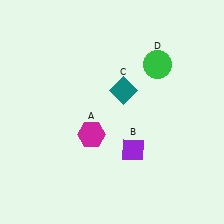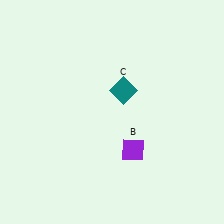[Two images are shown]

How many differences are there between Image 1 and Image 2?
There are 2 differences between the two images.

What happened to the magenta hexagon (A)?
The magenta hexagon (A) was removed in Image 2. It was in the bottom-left area of Image 1.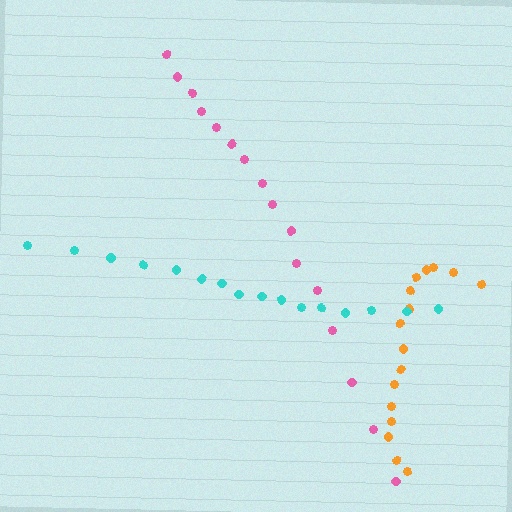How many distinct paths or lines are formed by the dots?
There are 3 distinct paths.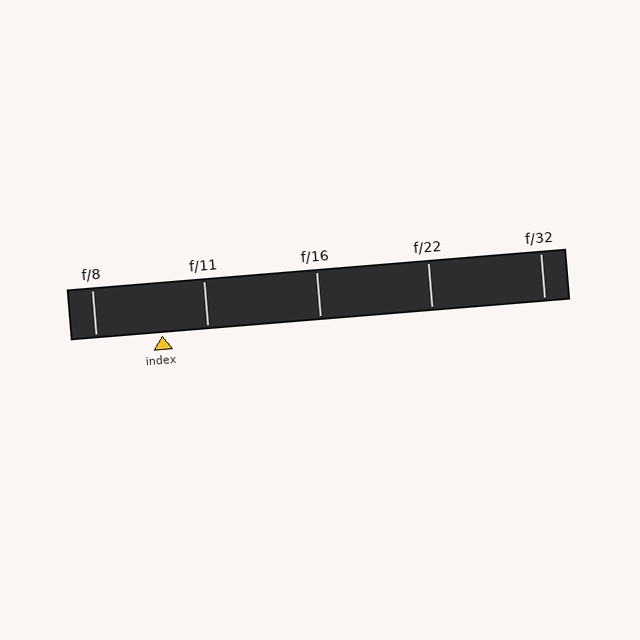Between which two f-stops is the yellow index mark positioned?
The index mark is between f/8 and f/11.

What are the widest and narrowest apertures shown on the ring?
The widest aperture shown is f/8 and the narrowest is f/32.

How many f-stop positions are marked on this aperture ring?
There are 5 f-stop positions marked.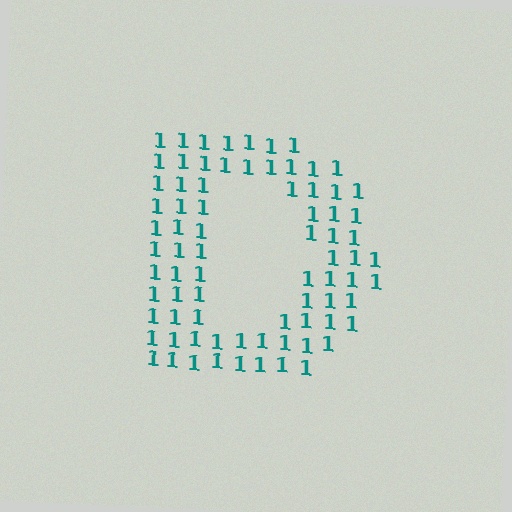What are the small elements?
The small elements are digit 1's.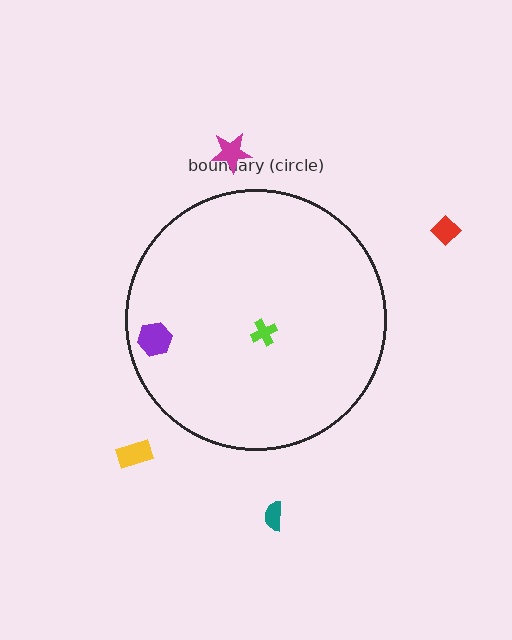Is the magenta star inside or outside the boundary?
Outside.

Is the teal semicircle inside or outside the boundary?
Outside.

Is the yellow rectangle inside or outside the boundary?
Outside.